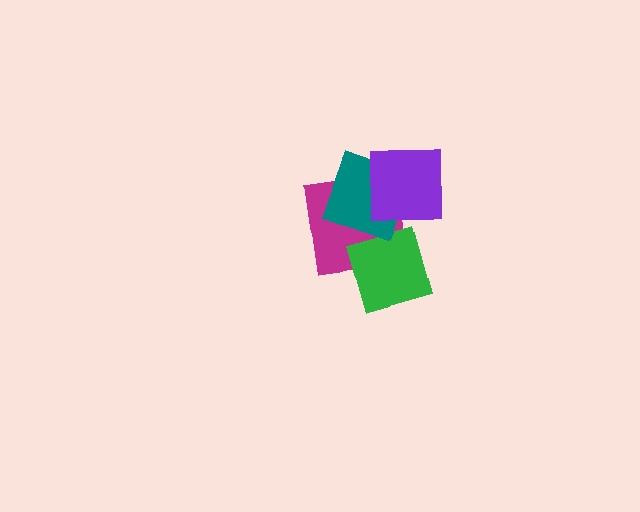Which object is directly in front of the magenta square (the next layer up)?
The green diamond is directly in front of the magenta square.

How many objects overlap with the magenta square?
3 objects overlap with the magenta square.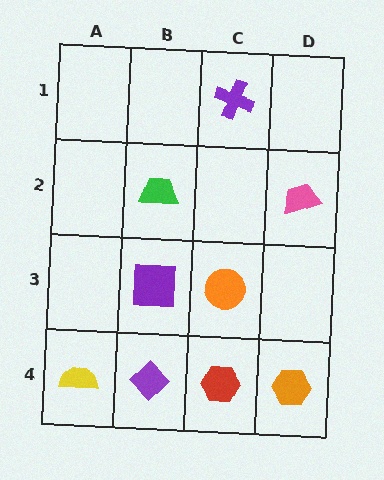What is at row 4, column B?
A purple diamond.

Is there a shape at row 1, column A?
No, that cell is empty.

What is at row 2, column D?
A pink trapezoid.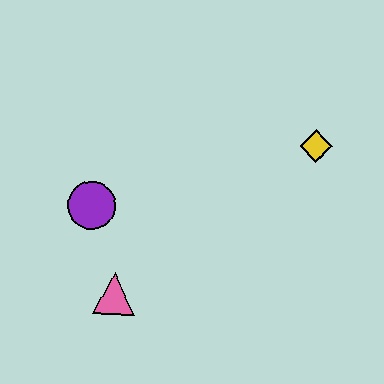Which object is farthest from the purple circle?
The yellow diamond is farthest from the purple circle.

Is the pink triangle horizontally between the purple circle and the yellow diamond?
Yes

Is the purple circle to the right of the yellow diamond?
No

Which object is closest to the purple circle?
The pink triangle is closest to the purple circle.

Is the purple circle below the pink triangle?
No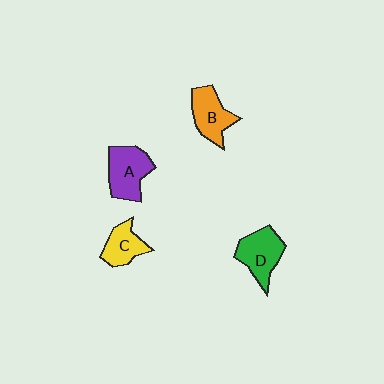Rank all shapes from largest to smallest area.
From largest to smallest: A (purple), D (green), B (orange), C (yellow).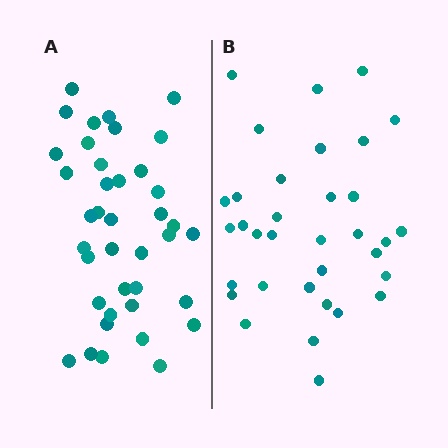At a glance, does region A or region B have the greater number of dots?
Region A (the left region) has more dots.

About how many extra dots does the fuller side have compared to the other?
Region A has about 5 more dots than region B.